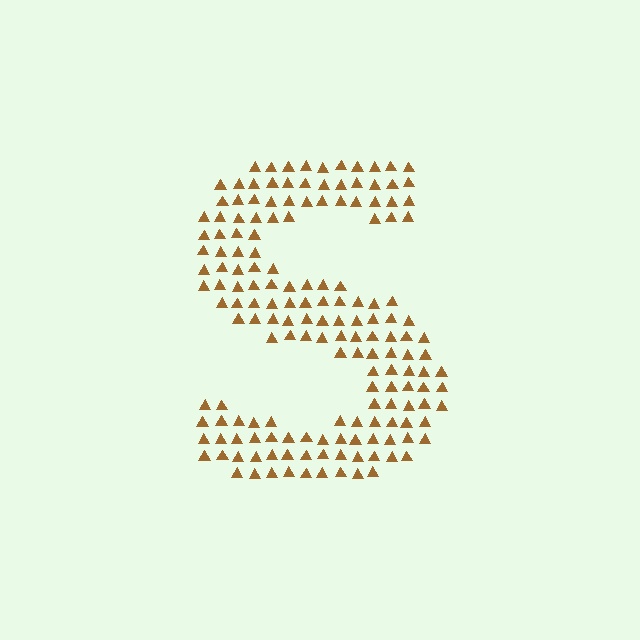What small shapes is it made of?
It is made of small triangles.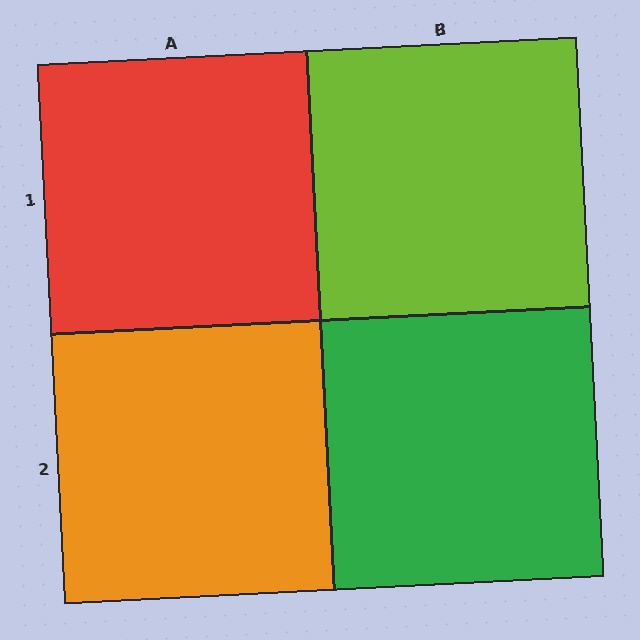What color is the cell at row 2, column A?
Orange.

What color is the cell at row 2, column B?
Green.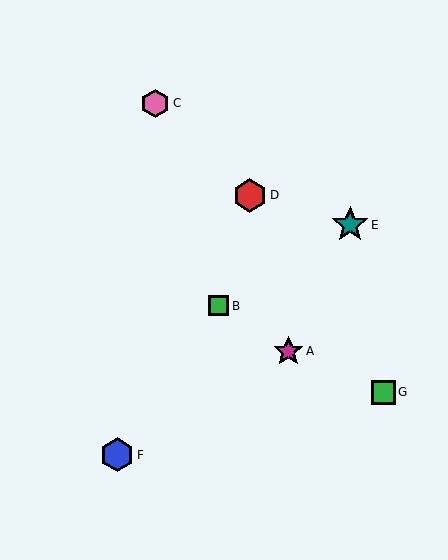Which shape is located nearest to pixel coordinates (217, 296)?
The green square (labeled B) at (219, 306) is nearest to that location.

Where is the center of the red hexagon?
The center of the red hexagon is at (250, 195).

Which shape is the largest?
The teal star (labeled E) is the largest.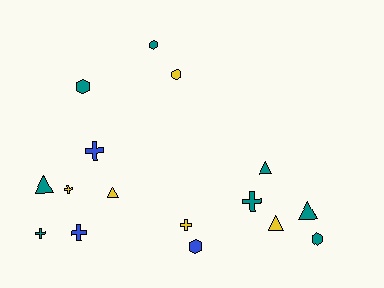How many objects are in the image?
There are 16 objects.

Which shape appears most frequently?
Cross, with 6 objects.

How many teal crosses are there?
There are 2 teal crosses.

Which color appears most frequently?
Teal, with 8 objects.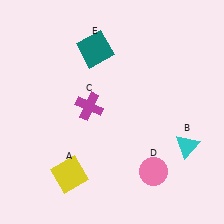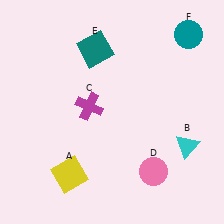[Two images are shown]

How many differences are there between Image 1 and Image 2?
There is 1 difference between the two images.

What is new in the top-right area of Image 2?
A teal circle (F) was added in the top-right area of Image 2.